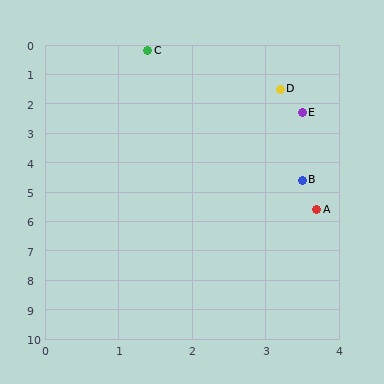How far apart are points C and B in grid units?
Points C and B are about 4.9 grid units apart.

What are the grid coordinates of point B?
Point B is at approximately (3.5, 4.6).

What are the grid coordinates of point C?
Point C is at approximately (1.4, 0.2).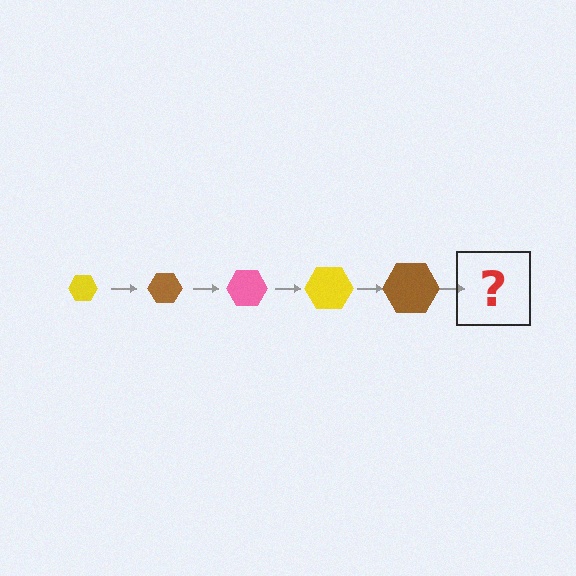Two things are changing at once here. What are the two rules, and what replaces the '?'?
The two rules are that the hexagon grows larger each step and the color cycles through yellow, brown, and pink. The '?' should be a pink hexagon, larger than the previous one.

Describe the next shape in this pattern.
It should be a pink hexagon, larger than the previous one.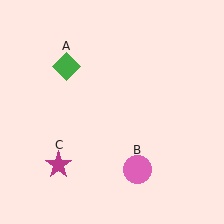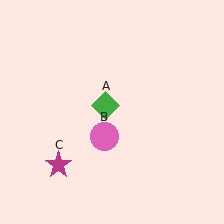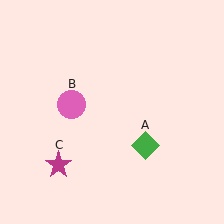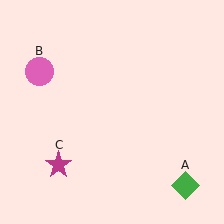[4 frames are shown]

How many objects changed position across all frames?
2 objects changed position: green diamond (object A), pink circle (object B).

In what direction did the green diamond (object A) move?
The green diamond (object A) moved down and to the right.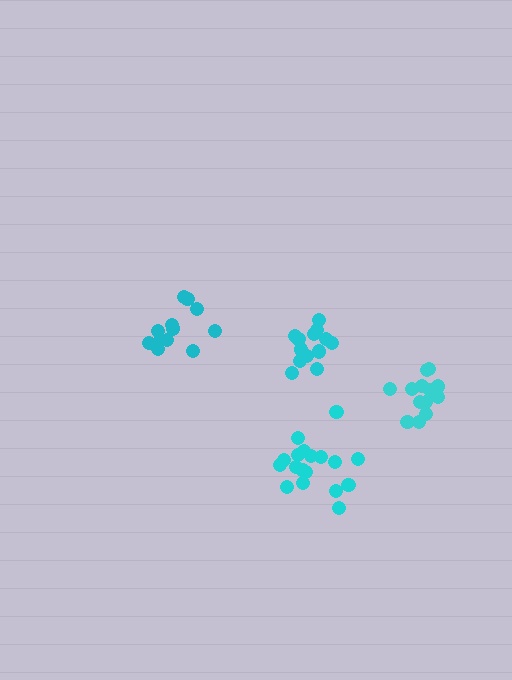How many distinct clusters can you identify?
There are 4 distinct clusters.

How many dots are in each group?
Group 1: 12 dots, Group 2: 13 dots, Group 3: 18 dots, Group 4: 14 dots (57 total).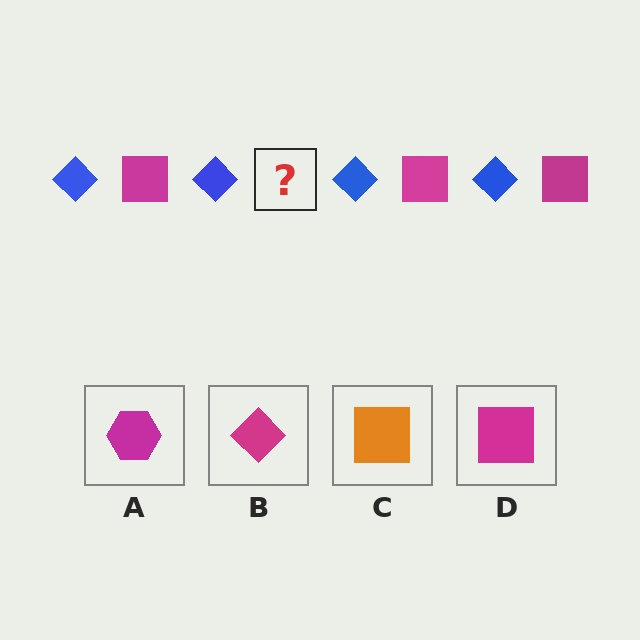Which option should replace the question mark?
Option D.